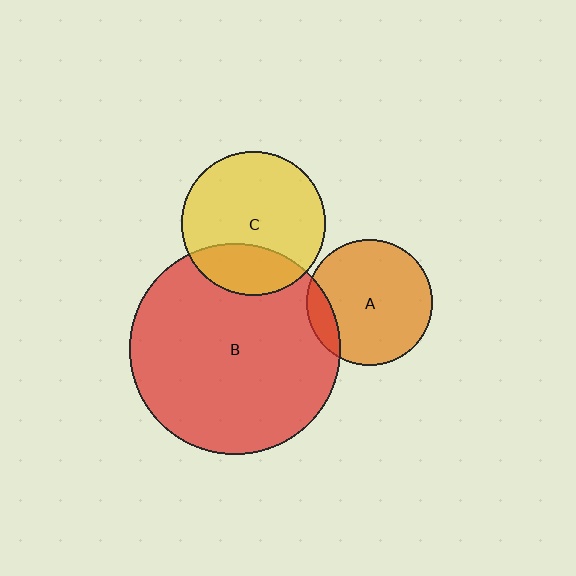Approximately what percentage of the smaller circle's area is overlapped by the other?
Approximately 10%.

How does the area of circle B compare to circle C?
Approximately 2.1 times.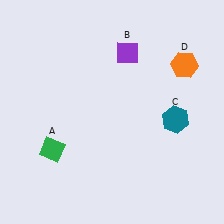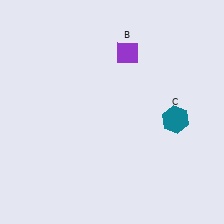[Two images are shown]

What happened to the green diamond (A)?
The green diamond (A) was removed in Image 2. It was in the bottom-left area of Image 1.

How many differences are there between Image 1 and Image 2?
There are 2 differences between the two images.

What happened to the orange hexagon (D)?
The orange hexagon (D) was removed in Image 2. It was in the top-right area of Image 1.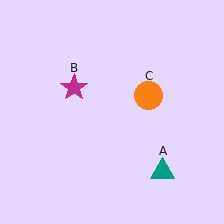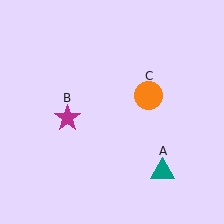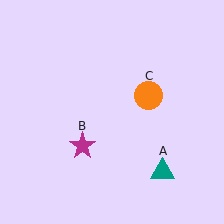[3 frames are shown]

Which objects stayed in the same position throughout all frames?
Teal triangle (object A) and orange circle (object C) remained stationary.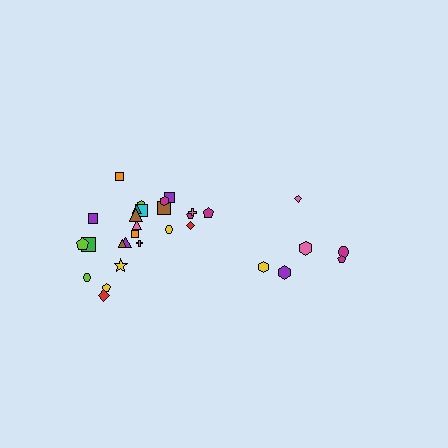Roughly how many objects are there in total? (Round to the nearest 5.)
Roughly 30 objects in total.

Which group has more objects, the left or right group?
The left group.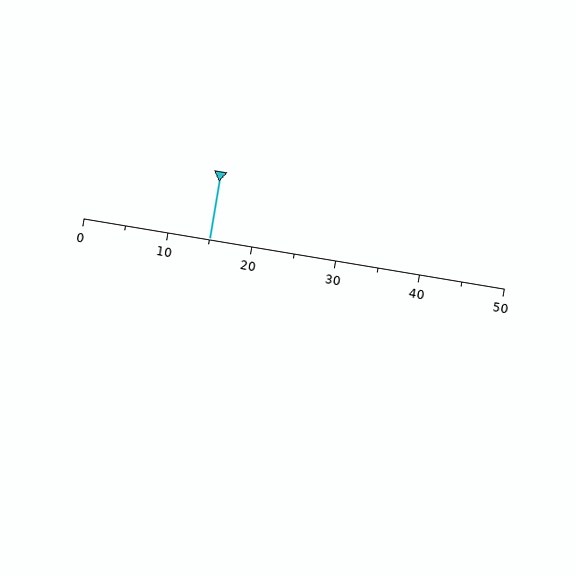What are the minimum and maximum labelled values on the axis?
The axis runs from 0 to 50.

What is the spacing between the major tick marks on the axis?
The major ticks are spaced 10 apart.